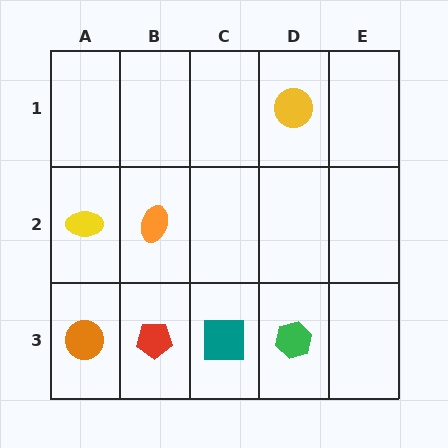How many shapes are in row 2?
2 shapes.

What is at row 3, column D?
A green hexagon.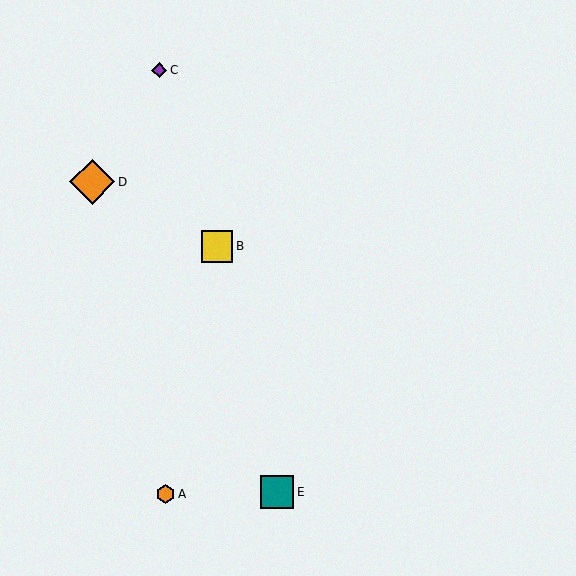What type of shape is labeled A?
Shape A is an orange hexagon.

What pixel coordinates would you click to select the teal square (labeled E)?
Click at (277, 492) to select the teal square E.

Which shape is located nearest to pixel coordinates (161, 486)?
The orange hexagon (labeled A) at (166, 494) is nearest to that location.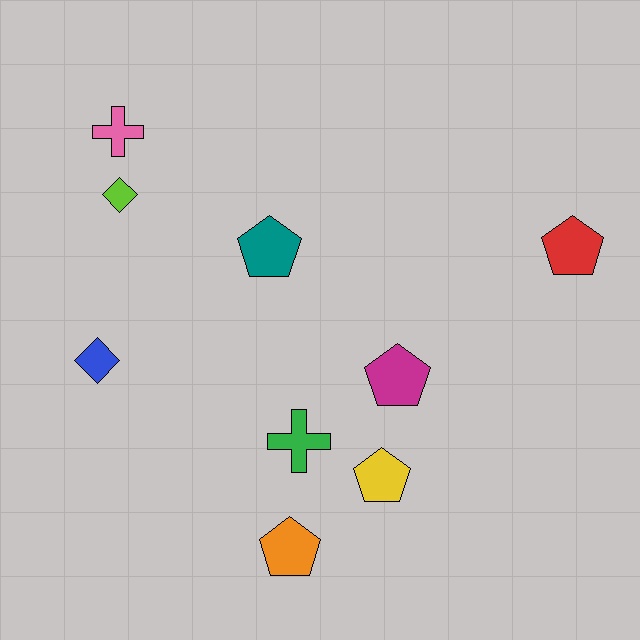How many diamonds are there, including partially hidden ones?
There are 2 diamonds.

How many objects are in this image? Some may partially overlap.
There are 9 objects.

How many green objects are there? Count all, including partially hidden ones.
There is 1 green object.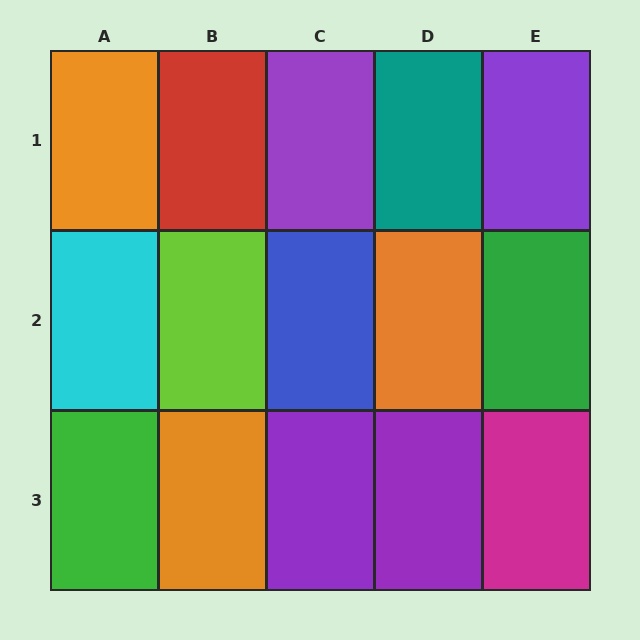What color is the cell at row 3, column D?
Purple.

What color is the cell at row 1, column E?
Purple.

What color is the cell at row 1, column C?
Purple.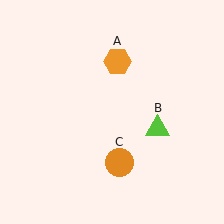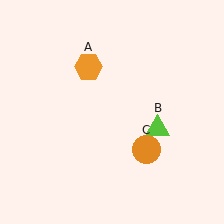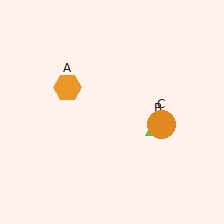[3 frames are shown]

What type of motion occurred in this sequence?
The orange hexagon (object A), orange circle (object C) rotated counterclockwise around the center of the scene.